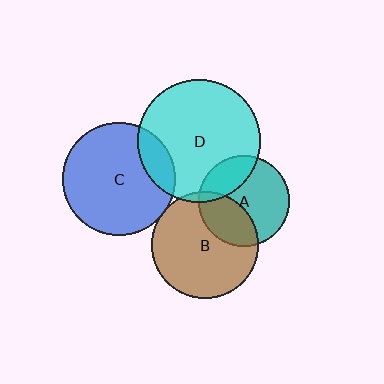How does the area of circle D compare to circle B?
Approximately 1.3 times.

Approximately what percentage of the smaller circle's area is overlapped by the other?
Approximately 5%.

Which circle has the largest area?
Circle D (cyan).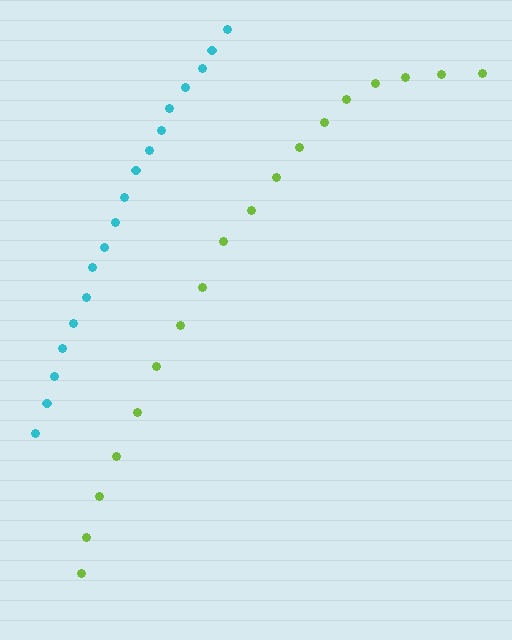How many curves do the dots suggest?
There are 2 distinct paths.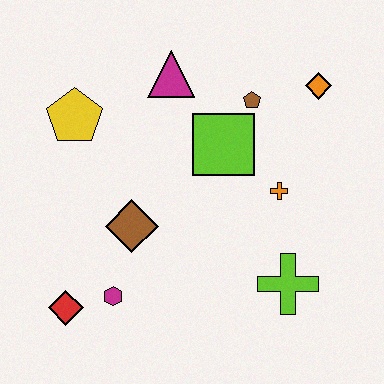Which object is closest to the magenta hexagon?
The red diamond is closest to the magenta hexagon.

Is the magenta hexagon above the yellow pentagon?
No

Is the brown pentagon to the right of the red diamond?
Yes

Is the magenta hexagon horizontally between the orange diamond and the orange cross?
No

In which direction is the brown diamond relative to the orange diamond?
The brown diamond is to the left of the orange diamond.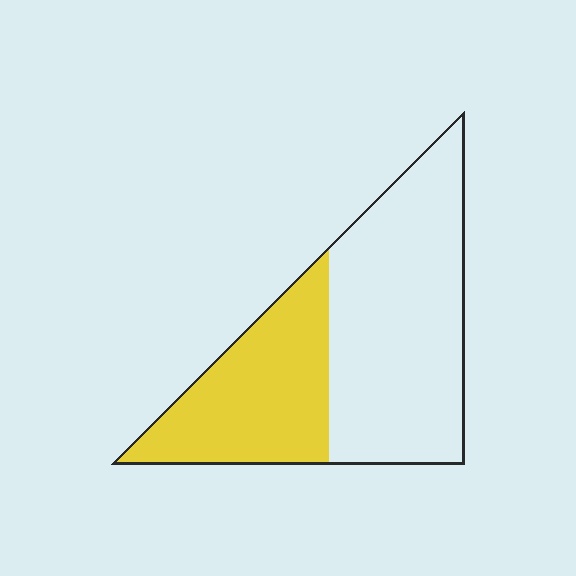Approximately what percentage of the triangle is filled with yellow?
Approximately 40%.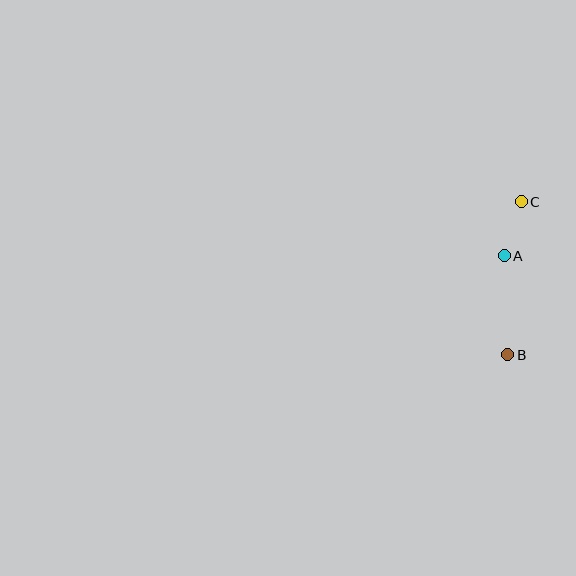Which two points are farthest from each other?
Points B and C are farthest from each other.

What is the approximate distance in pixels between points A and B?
The distance between A and B is approximately 99 pixels.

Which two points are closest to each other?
Points A and C are closest to each other.